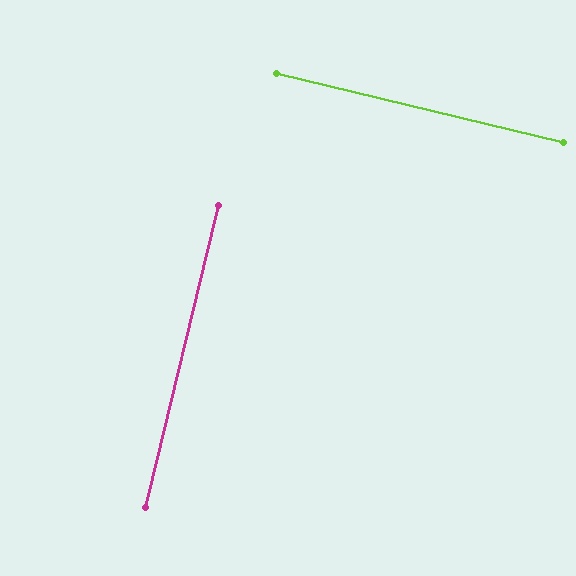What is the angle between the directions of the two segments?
Approximately 90 degrees.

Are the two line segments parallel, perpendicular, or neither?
Perpendicular — they meet at approximately 90°.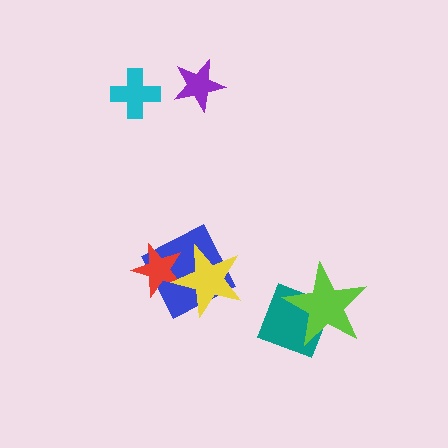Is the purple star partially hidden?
No, no other shape covers it.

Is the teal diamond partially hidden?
Yes, it is partially covered by another shape.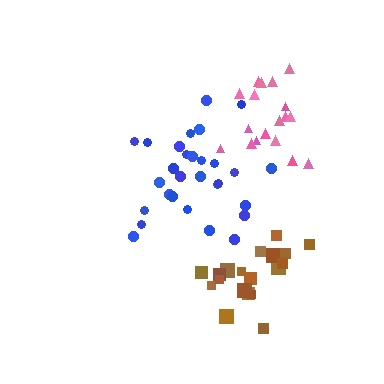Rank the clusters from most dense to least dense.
brown, pink, blue.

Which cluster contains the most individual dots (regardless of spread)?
Blue (29).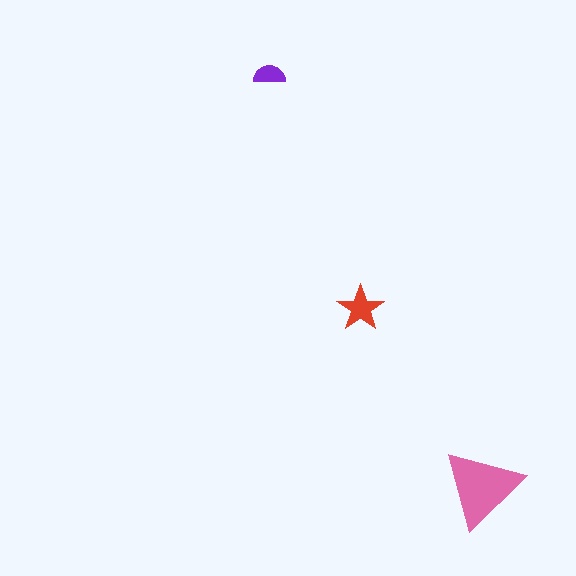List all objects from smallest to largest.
The purple semicircle, the red star, the pink triangle.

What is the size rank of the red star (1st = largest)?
2nd.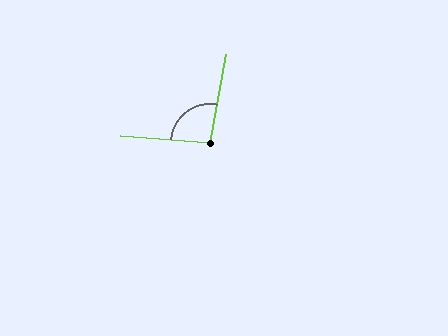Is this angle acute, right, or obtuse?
It is obtuse.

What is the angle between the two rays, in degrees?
Approximately 96 degrees.